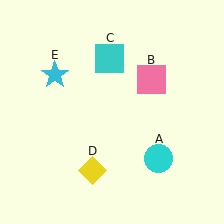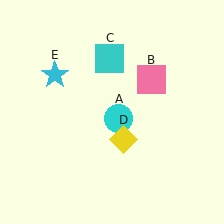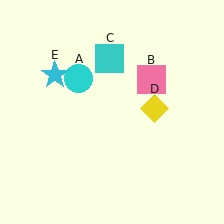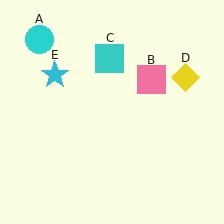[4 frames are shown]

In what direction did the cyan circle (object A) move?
The cyan circle (object A) moved up and to the left.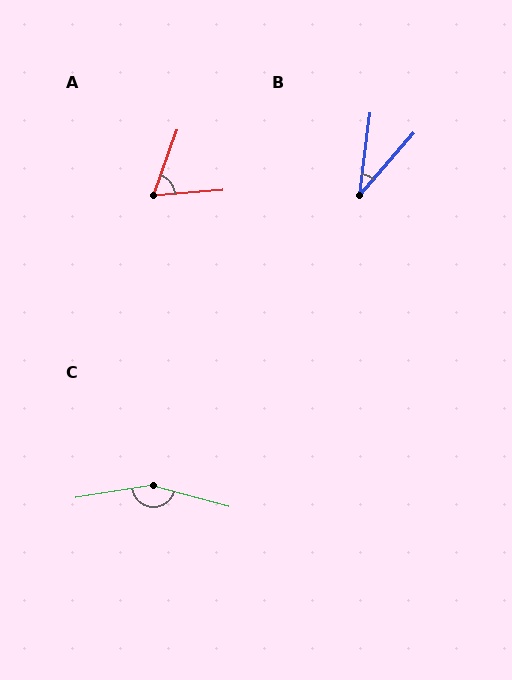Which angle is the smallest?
B, at approximately 34 degrees.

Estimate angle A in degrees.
Approximately 65 degrees.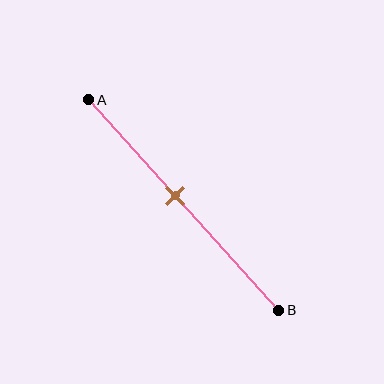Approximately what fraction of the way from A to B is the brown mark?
The brown mark is approximately 45% of the way from A to B.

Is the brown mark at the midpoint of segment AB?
No, the mark is at about 45% from A, not at the 50% midpoint.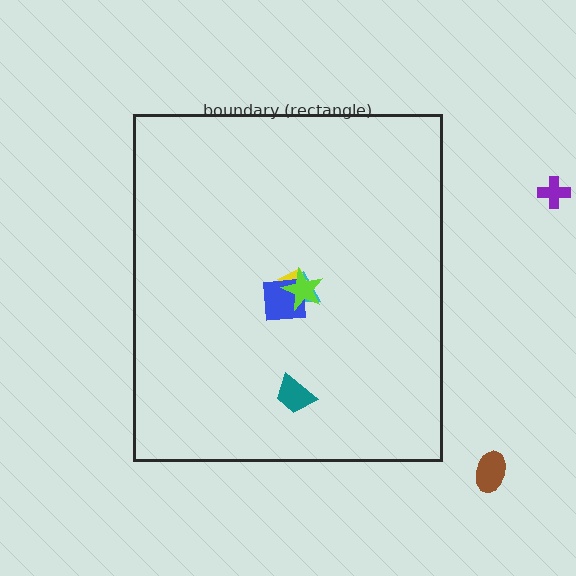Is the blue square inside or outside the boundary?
Inside.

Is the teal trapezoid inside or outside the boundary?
Inside.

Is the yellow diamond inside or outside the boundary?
Inside.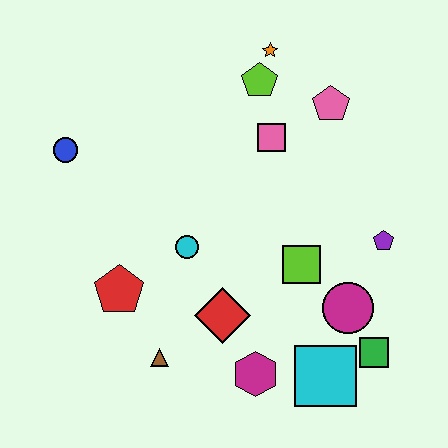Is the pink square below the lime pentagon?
Yes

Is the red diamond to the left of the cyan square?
Yes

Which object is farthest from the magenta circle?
The blue circle is farthest from the magenta circle.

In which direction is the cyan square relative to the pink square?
The cyan square is below the pink square.